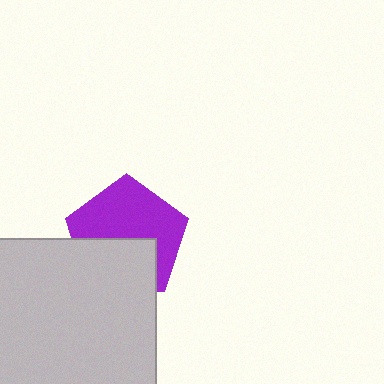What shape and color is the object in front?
The object in front is a light gray rectangle.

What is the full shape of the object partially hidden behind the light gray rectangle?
The partially hidden object is a purple pentagon.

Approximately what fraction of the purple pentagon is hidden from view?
Roughly 42% of the purple pentagon is hidden behind the light gray rectangle.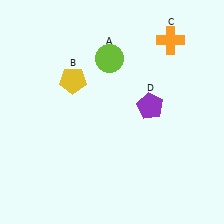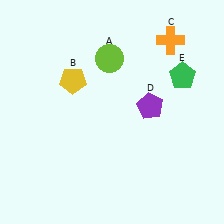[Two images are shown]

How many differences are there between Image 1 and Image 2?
There is 1 difference between the two images.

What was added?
A green pentagon (E) was added in Image 2.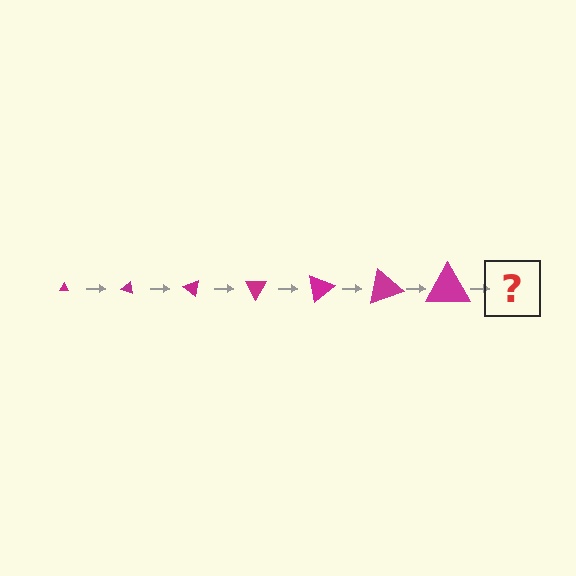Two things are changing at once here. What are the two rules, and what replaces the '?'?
The two rules are that the triangle grows larger each step and it rotates 20 degrees each step. The '?' should be a triangle, larger than the previous one and rotated 140 degrees from the start.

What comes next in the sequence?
The next element should be a triangle, larger than the previous one and rotated 140 degrees from the start.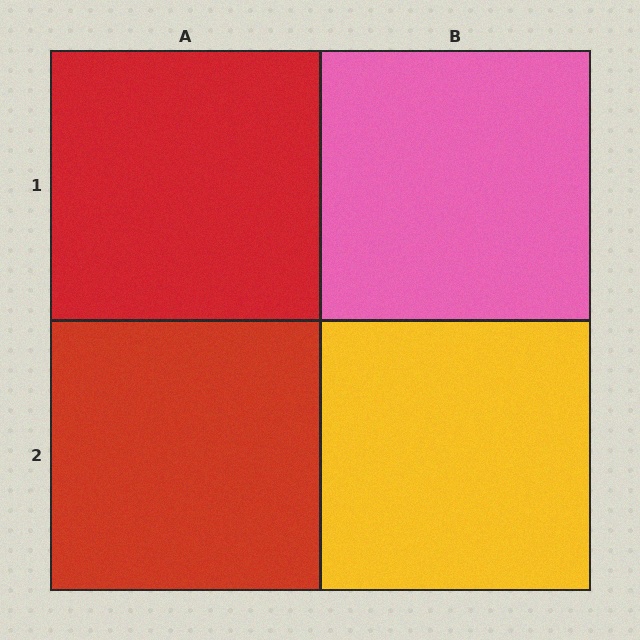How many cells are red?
2 cells are red.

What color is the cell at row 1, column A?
Red.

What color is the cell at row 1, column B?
Pink.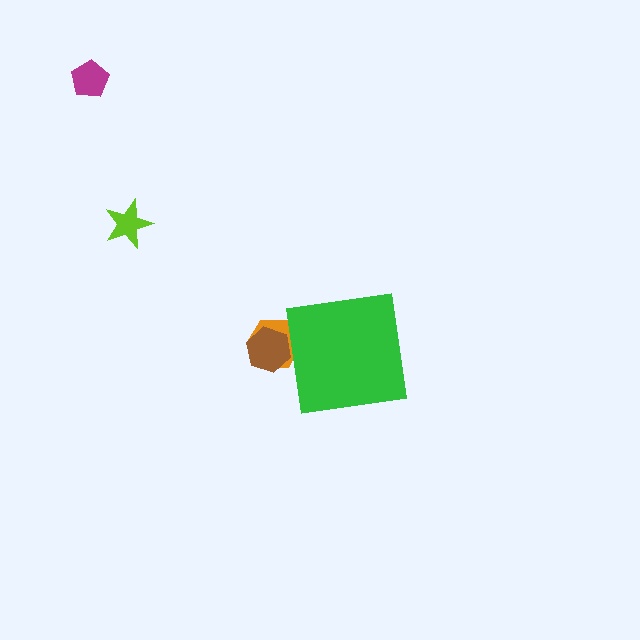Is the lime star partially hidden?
No, the lime star is fully visible.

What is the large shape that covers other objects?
A green square.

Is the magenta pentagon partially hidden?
No, the magenta pentagon is fully visible.